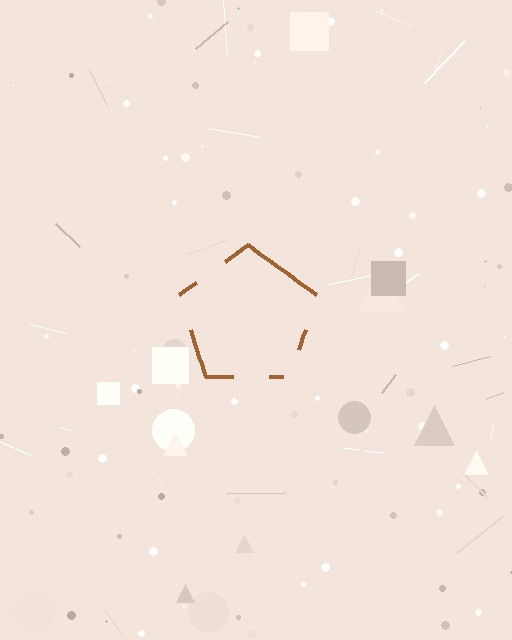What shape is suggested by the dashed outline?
The dashed outline suggests a pentagon.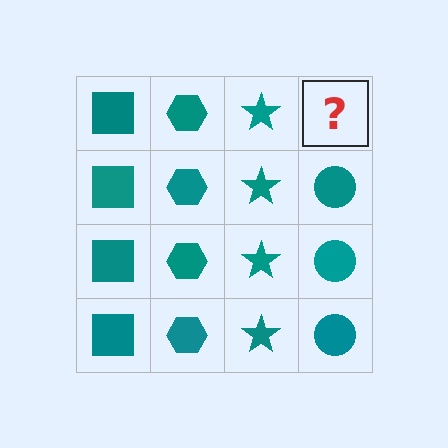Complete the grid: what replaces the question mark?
The question mark should be replaced with a teal circle.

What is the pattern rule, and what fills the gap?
The rule is that each column has a consistent shape. The gap should be filled with a teal circle.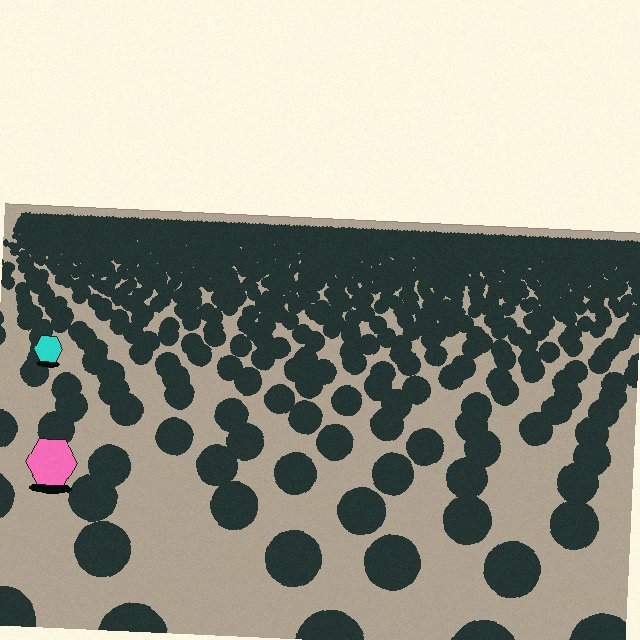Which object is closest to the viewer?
The pink hexagon is closest. The texture marks near it are larger and more spread out.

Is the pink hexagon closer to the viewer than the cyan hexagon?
Yes. The pink hexagon is closer — you can tell from the texture gradient: the ground texture is coarser near it.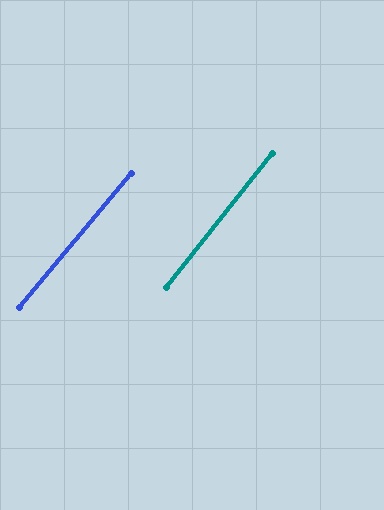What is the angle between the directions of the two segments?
Approximately 1 degree.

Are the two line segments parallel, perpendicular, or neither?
Parallel — their directions differ by only 1.5°.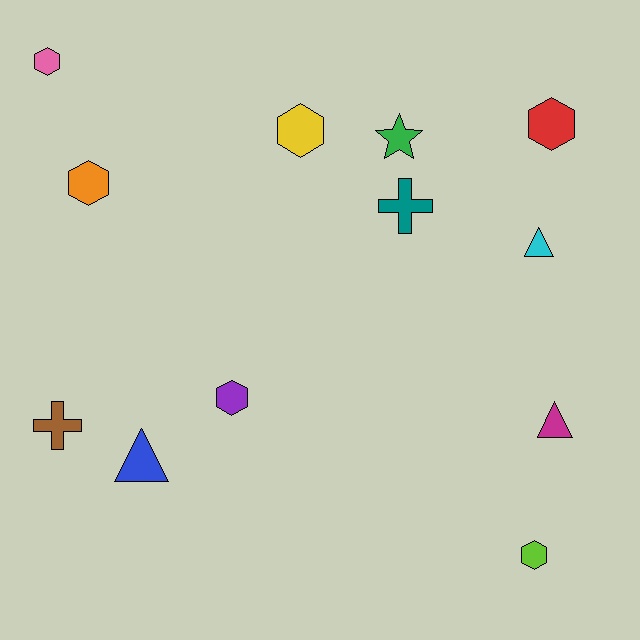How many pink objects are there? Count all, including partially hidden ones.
There is 1 pink object.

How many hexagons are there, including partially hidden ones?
There are 6 hexagons.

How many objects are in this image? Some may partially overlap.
There are 12 objects.